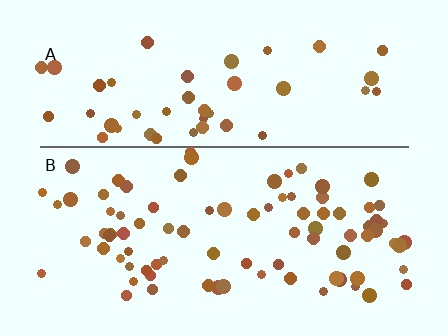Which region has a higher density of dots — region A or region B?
B (the bottom).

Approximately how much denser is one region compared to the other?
Approximately 1.7× — region B over region A.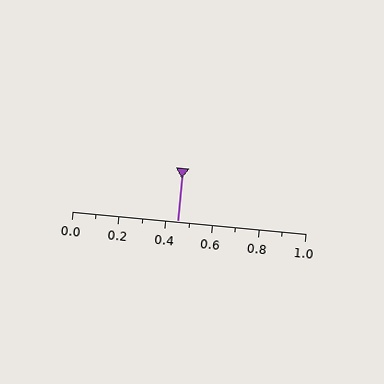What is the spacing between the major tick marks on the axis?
The major ticks are spaced 0.2 apart.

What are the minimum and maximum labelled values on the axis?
The axis runs from 0.0 to 1.0.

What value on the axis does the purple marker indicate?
The marker indicates approximately 0.45.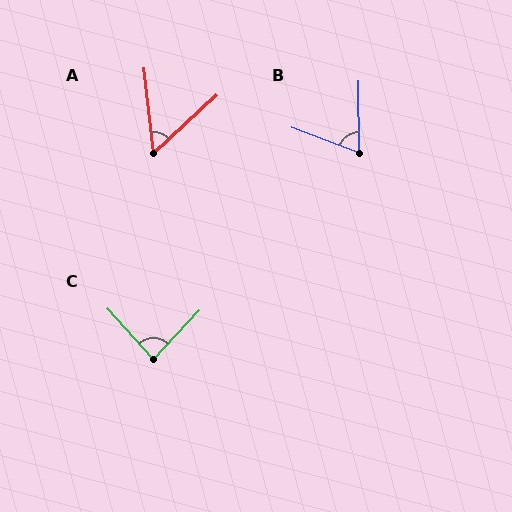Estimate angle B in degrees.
Approximately 69 degrees.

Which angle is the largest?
C, at approximately 84 degrees.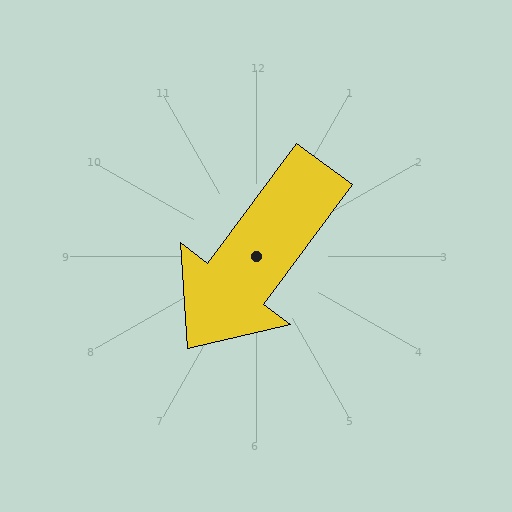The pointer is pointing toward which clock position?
Roughly 7 o'clock.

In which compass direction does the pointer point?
Southwest.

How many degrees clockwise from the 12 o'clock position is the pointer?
Approximately 216 degrees.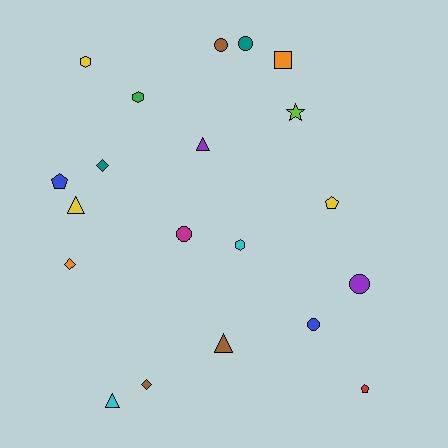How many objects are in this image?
There are 20 objects.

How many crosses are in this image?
There are no crosses.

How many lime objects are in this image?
There is 1 lime object.